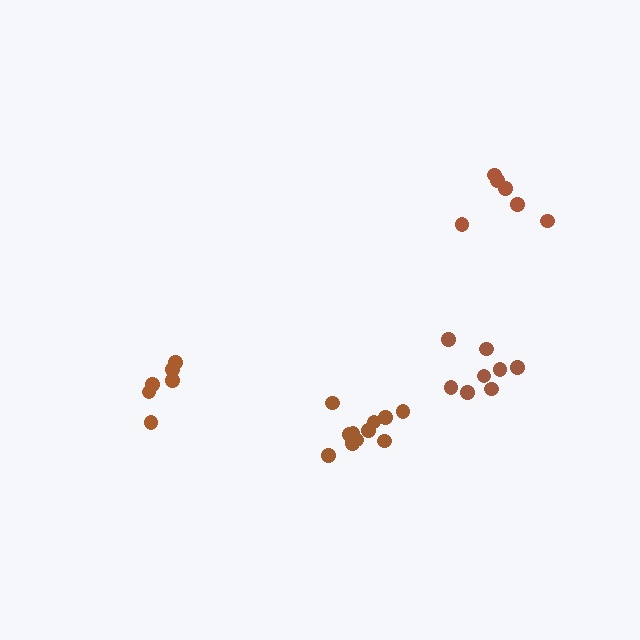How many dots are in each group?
Group 1: 8 dots, Group 2: 6 dots, Group 3: 6 dots, Group 4: 11 dots (31 total).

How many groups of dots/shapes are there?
There are 4 groups.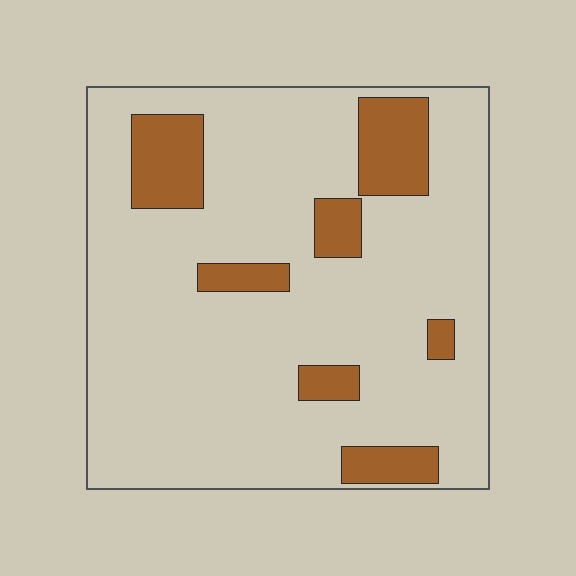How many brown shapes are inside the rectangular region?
7.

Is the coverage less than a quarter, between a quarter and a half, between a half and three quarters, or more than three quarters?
Less than a quarter.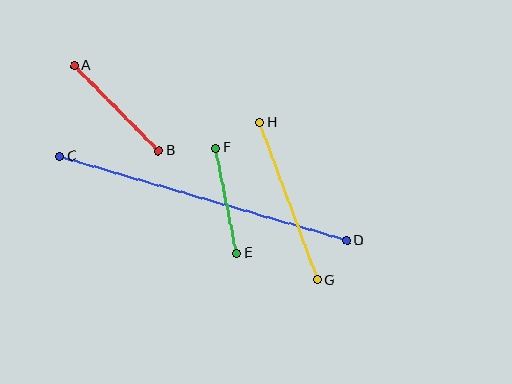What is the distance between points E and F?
The distance is approximately 107 pixels.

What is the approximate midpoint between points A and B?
The midpoint is at approximately (116, 108) pixels.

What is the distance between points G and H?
The distance is approximately 167 pixels.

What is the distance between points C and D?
The distance is approximately 299 pixels.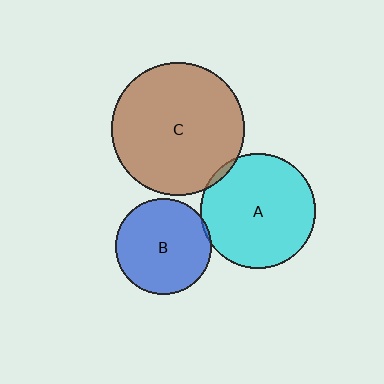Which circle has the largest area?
Circle C (brown).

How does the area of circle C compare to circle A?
Approximately 1.3 times.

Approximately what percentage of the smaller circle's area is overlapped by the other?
Approximately 5%.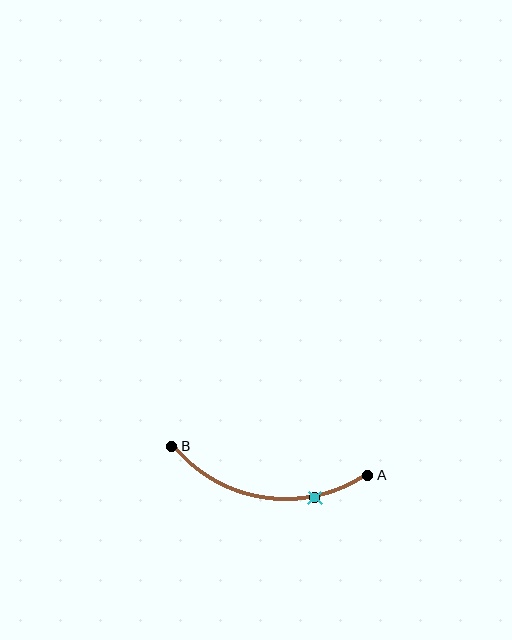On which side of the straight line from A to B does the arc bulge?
The arc bulges below the straight line connecting A and B.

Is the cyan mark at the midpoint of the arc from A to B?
No. The cyan mark lies on the arc but is closer to endpoint A. The arc midpoint would be at the point on the curve equidistant along the arc from both A and B.